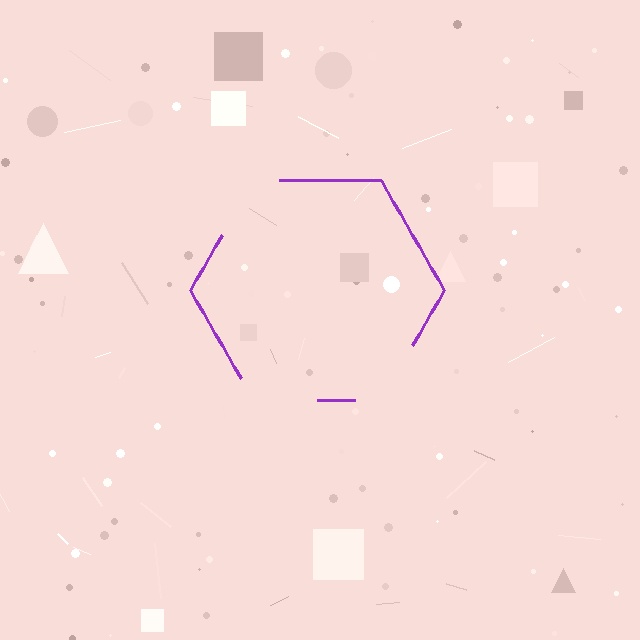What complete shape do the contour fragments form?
The contour fragments form a hexagon.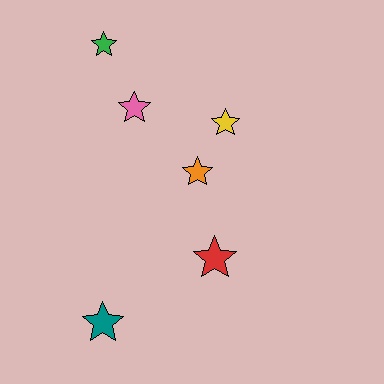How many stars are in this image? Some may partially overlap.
There are 6 stars.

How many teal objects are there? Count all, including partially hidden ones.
There is 1 teal object.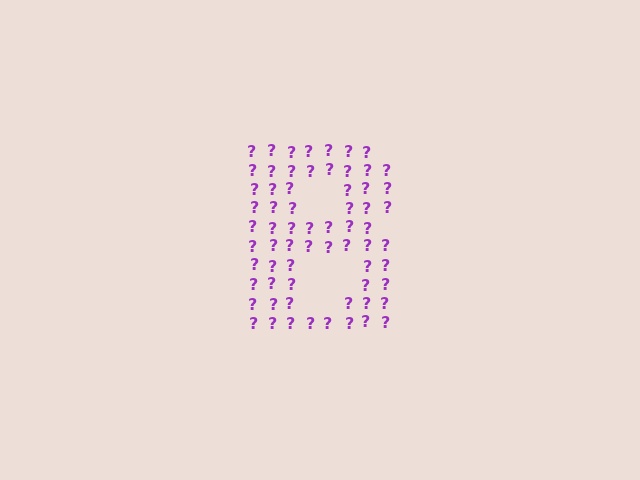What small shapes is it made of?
It is made of small question marks.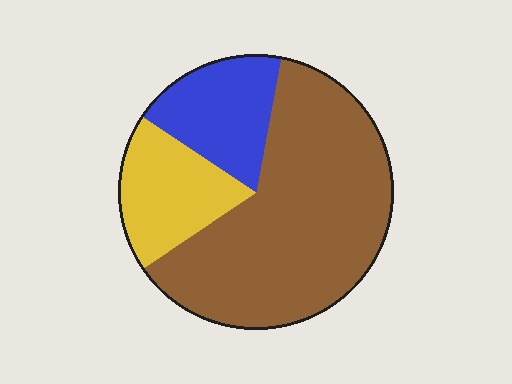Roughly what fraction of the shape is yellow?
Yellow covers 19% of the shape.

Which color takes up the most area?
Brown, at roughly 60%.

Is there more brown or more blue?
Brown.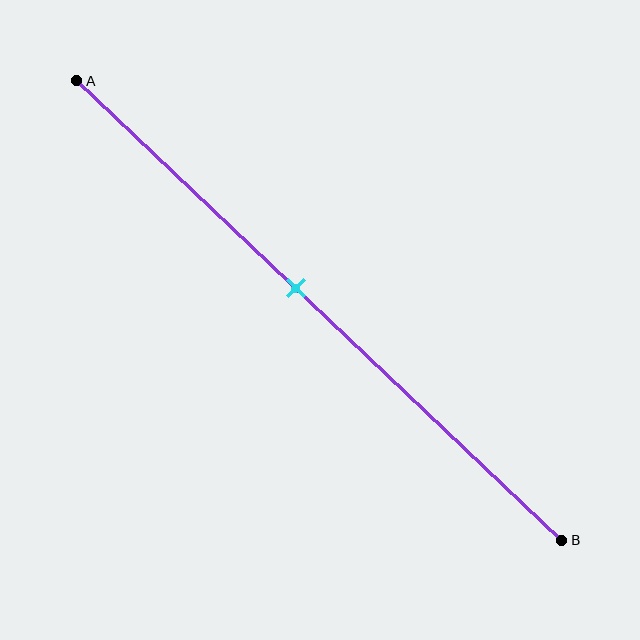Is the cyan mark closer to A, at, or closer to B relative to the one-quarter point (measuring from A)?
The cyan mark is closer to point B than the one-quarter point of segment AB.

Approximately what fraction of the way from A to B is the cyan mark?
The cyan mark is approximately 45% of the way from A to B.